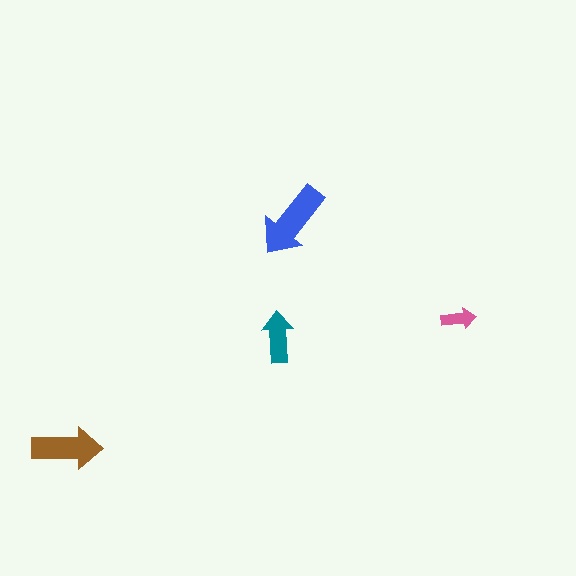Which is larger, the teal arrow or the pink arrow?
The teal one.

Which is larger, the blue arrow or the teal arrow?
The blue one.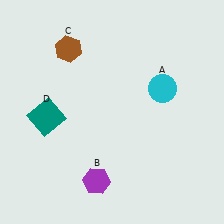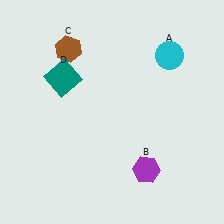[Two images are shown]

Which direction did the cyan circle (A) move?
The cyan circle (A) moved up.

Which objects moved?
The objects that moved are: the cyan circle (A), the purple hexagon (B), the teal square (D).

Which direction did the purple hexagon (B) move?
The purple hexagon (B) moved right.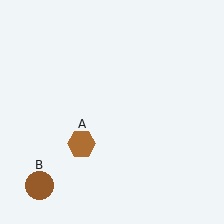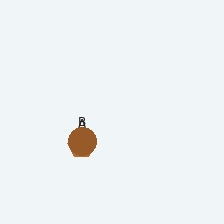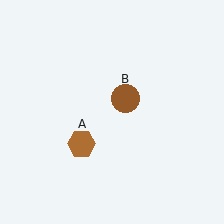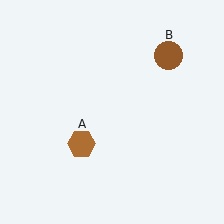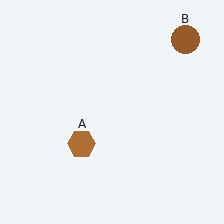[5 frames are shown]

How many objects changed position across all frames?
1 object changed position: brown circle (object B).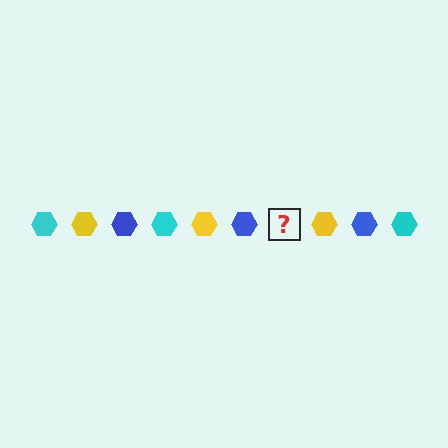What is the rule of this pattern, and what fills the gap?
The rule is that the pattern cycles through cyan, yellow, blue hexagons. The gap should be filled with a cyan hexagon.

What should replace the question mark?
The question mark should be replaced with a cyan hexagon.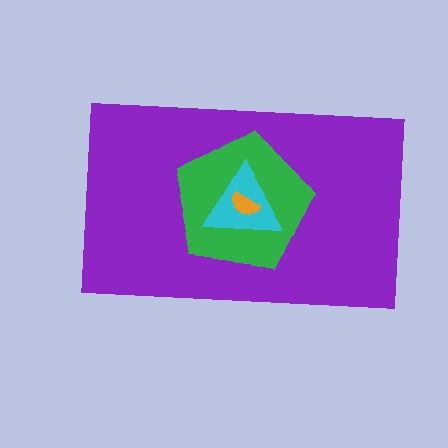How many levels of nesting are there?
4.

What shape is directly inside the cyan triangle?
The orange semicircle.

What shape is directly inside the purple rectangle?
The green pentagon.